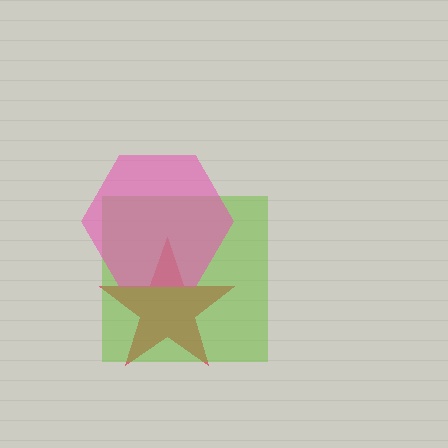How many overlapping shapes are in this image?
There are 3 overlapping shapes in the image.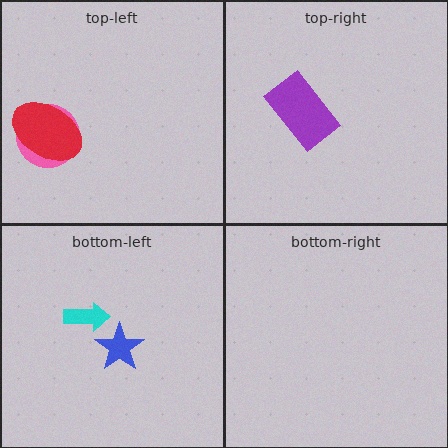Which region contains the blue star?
The bottom-left region.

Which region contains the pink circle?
The top-left region.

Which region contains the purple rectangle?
The top-right region.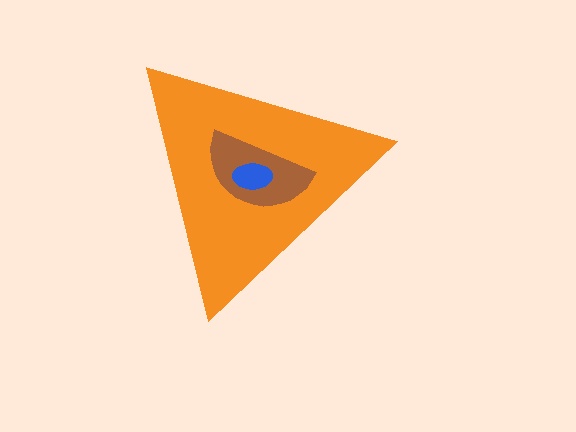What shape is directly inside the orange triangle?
The brown semicircle.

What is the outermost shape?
The orange triangle.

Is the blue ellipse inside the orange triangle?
Yes.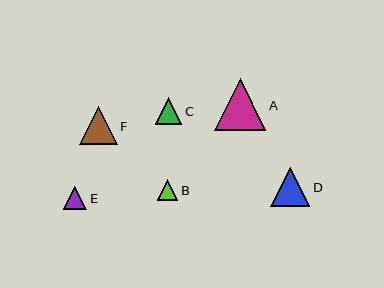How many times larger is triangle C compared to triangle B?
Triangle C is approximately 1.3 times the size of triangle B.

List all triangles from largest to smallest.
From largest to smallest: A, D, F, C, E, B.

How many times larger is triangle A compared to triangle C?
Triangle A is approximately 1.9 times the size of triangle C.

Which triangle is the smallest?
Triangle B is the smallest with a size of approximately 20 pixels.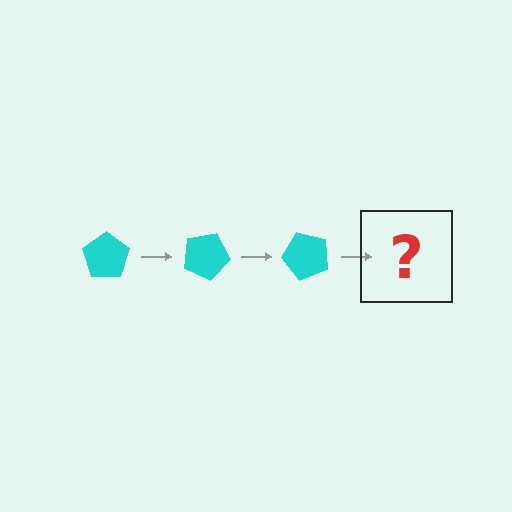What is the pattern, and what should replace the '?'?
The pattern is that the pentagon rotates 25 degrees each step. The '?' should be a cyan pentagon rotated 75 degrees.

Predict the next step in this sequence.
The next step is a cyan pentagon rotated 75 degrees.